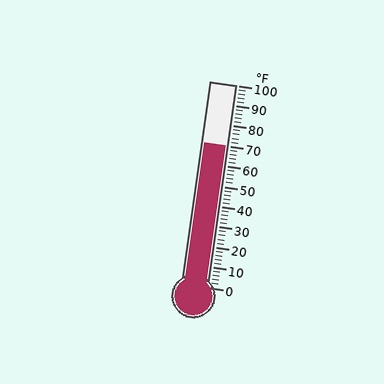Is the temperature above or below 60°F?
The temperature is above 60°F.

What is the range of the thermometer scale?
The thermometer scale ranges from 0°F to 100°F.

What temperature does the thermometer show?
The thermometer shows approximately 70°F.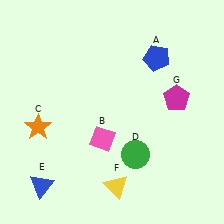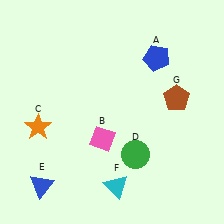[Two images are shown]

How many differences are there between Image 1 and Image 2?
There are 2 differences between the two images.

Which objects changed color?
F changed from yellow to cyan. G changed from magenta to brown.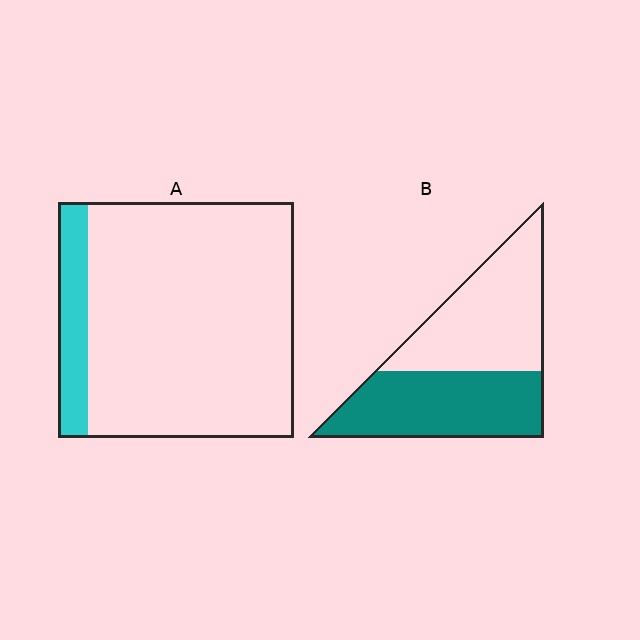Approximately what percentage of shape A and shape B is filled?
A is approximately 15% and B is approximately 50%.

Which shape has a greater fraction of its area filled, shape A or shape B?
Shape B.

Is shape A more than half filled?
No.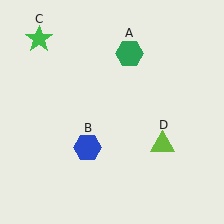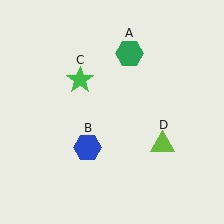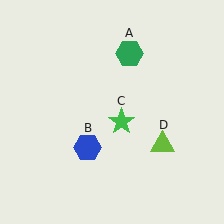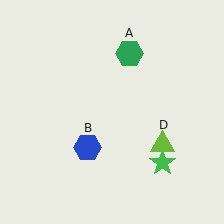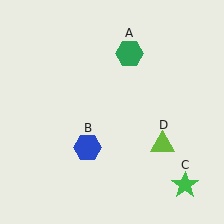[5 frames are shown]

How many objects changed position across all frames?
1 object changed position: green star (object C).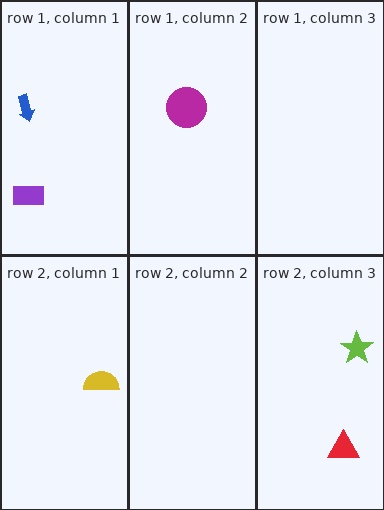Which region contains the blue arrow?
The row 1, column 1 region.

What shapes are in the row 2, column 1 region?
The yellow semicircle.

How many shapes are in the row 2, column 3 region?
2.